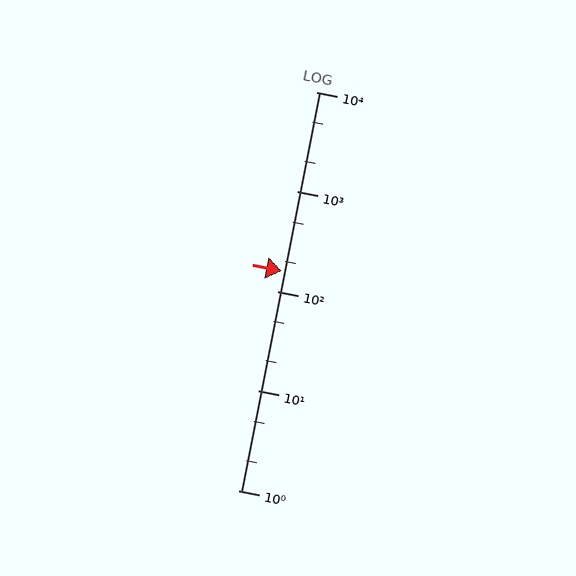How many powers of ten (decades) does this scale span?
The scale spans 4 decades, from 1 to 10000.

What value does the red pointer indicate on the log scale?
The pointer indicates approximately 160.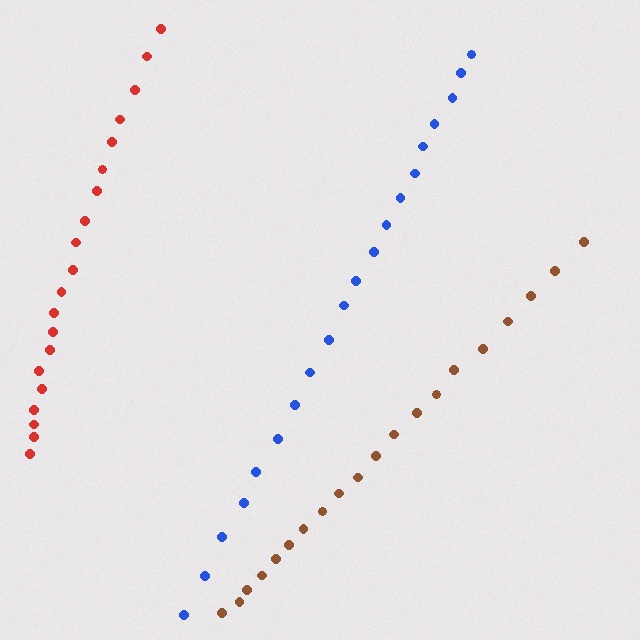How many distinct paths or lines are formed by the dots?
There are 3 distinct paths.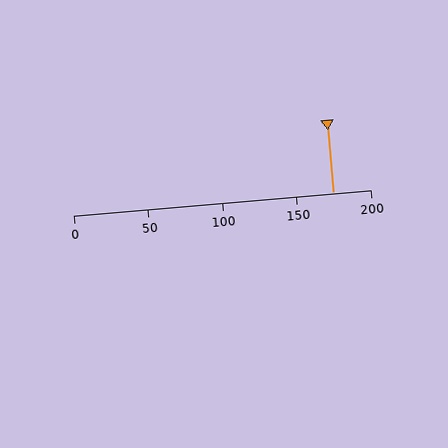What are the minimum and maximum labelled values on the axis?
The axis runs from 0 to 200.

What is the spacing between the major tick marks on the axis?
The major ticks are spaced 50 apart.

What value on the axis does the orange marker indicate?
The marker indicates approximately 175.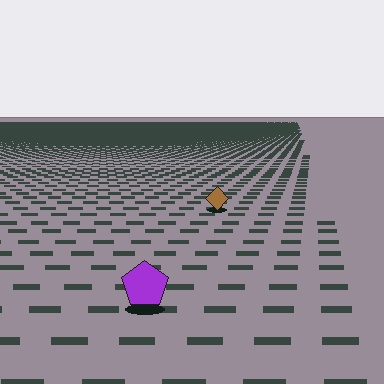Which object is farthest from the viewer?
The brown diamond is farthest from the viewer. It appears smaller and the ground texture around it is denser.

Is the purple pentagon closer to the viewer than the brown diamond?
Yes. The purple pentagon is closer — you can tell from the texture gradient: the ground texture is coarser near it.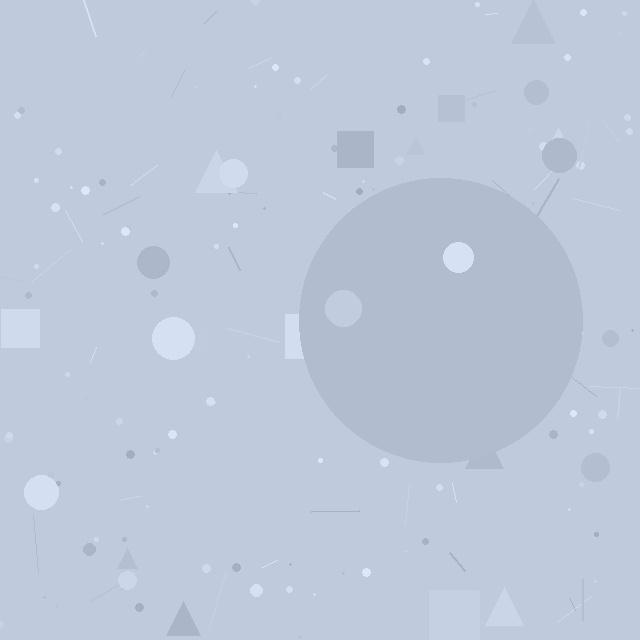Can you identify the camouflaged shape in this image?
The camouflaged shape is a circle.